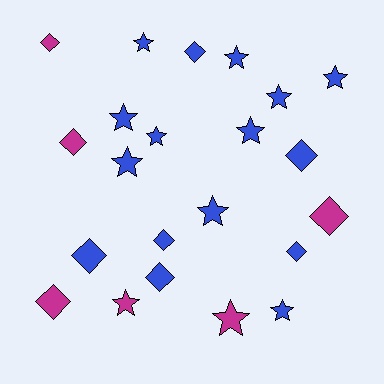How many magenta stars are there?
There are 2 magenta stars.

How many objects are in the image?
There are 22 objects.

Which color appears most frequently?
Blue, with 16 objects.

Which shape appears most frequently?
Star, with 12 objects.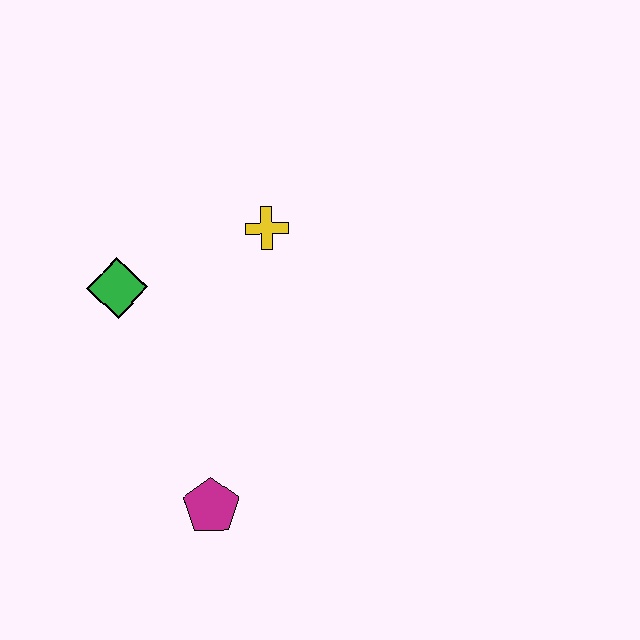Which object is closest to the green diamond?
The yellow cross is closest to the green diamond.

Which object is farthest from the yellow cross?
The magenta pentagon is farthest from the yellow cross.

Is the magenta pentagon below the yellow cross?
Yes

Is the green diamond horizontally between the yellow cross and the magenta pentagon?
No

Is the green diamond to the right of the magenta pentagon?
No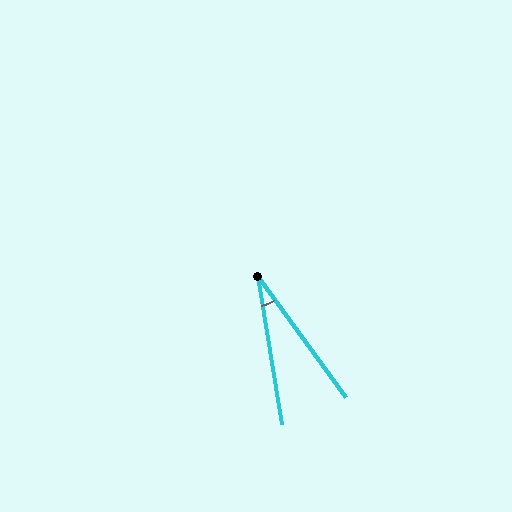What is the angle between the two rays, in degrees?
Approximately 27 degrees.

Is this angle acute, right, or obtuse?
It is acute.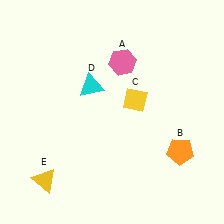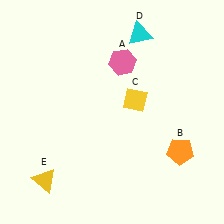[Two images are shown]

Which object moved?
The cyan triangle (D) moved up.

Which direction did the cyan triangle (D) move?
The cyan triangle (D) moved up.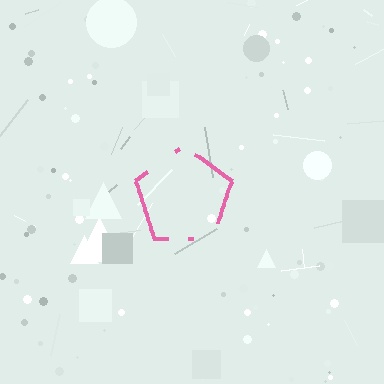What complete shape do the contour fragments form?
The contour fragments form a pentagon.